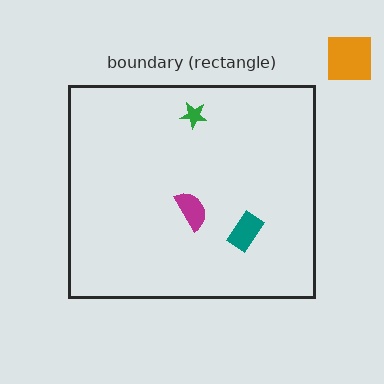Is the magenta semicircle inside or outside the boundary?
Inside.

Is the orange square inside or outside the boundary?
Outside.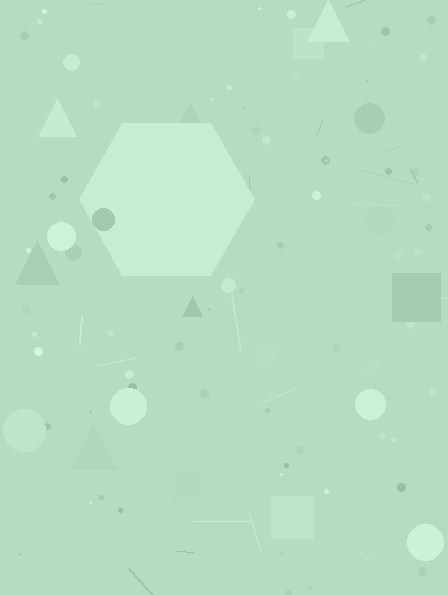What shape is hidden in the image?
A hexagon is hidden in the image.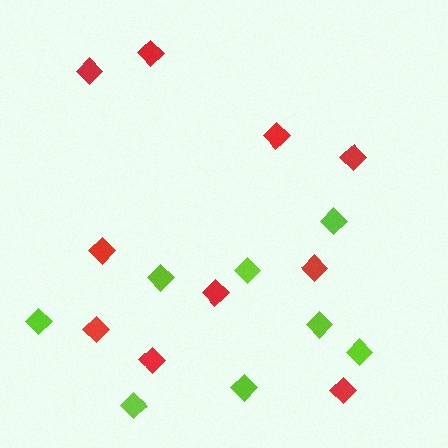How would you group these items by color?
There are 2 groups: one group of red diamonds (10) and one group of lime diamonds (8).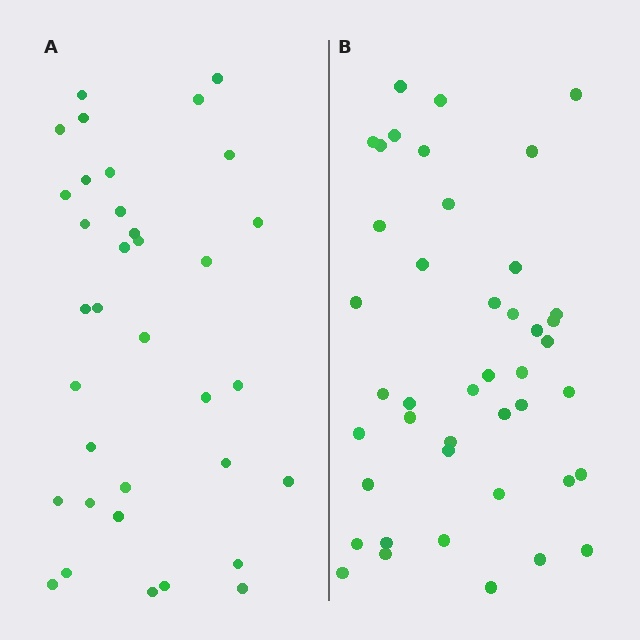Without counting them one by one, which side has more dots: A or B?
Region B (the right region) has more dots.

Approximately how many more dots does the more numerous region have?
Region B has roughly 8 or so more dots than region A.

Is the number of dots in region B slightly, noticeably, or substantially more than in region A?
Region B has only slightly more — the two regions are fairly close. The ratio is roughly 1.2 to 1.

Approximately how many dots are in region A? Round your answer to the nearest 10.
About 40 dots. (The exact count is 35, which rounds to 40.)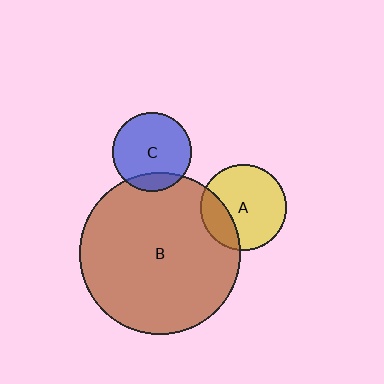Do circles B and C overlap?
Yes.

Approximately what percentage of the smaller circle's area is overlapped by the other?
Approximately 15%.